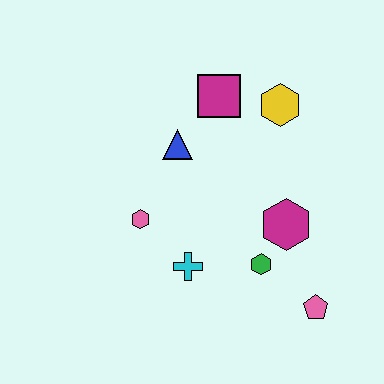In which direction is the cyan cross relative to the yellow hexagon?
The cyan cross is below the yellow hexagon.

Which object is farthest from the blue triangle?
The pink pentagon is farthest from the blue triangle.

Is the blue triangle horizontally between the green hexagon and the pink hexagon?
Yes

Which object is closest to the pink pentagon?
The green hexagon is closest to the pink pentagon.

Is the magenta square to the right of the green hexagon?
No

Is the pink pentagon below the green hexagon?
Yes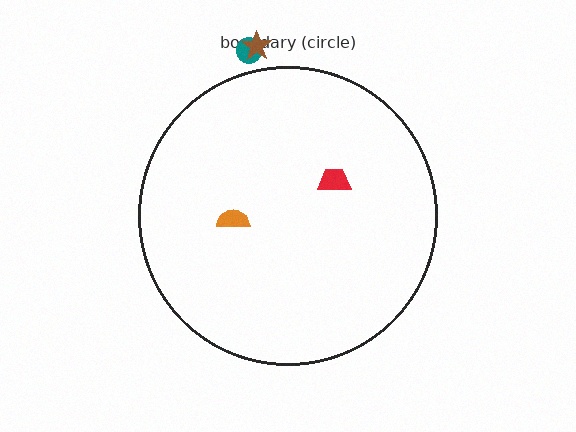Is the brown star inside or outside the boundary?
Outside.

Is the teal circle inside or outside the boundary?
Outside.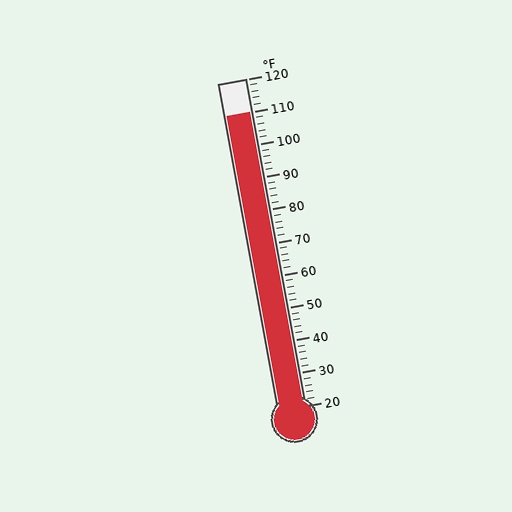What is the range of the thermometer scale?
The thermometer scale ranges from 20°F to 120°F.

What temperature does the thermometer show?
The thermometer shows approximately 110°F.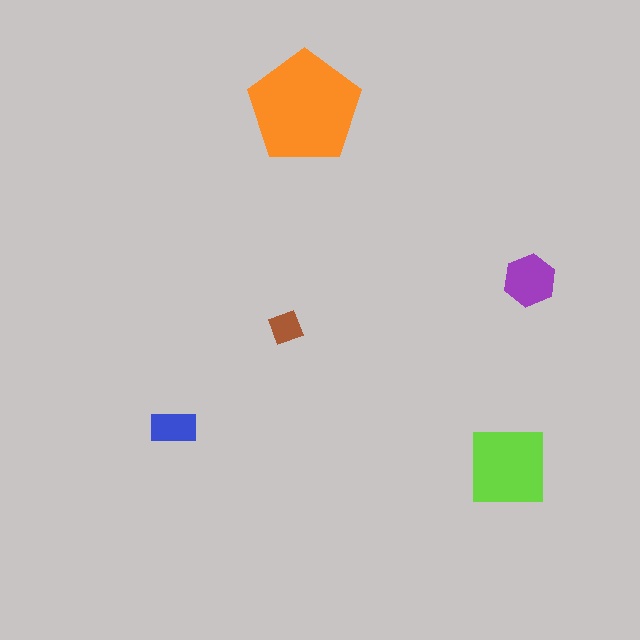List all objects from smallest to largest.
The brown diamond, the blue rectangle, the purple hexagon, the lime square, the orange pentagon.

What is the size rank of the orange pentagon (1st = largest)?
1st.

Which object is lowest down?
The lime square is bottommost.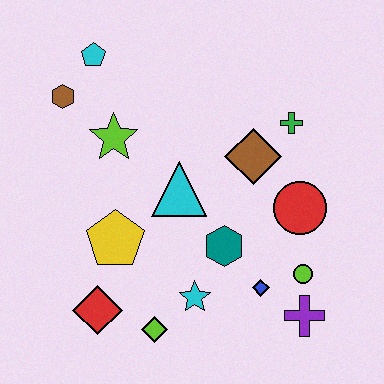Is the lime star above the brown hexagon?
No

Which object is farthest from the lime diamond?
The cyan pentagon is farthest from the lime diamond.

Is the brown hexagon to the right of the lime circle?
No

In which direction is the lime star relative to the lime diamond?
The lime star is above the lime diamond.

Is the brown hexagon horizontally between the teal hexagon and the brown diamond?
No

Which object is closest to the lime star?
The brown hexagon is closest to the lime star.